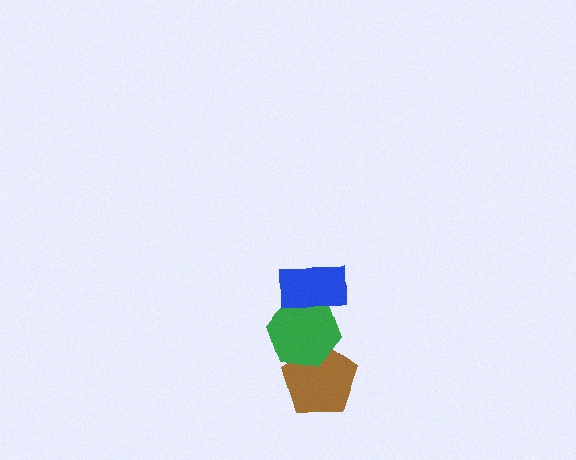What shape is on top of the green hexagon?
The blue rectangle is on top of the green hexagon.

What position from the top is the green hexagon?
The green hexagon is 2nd from the top.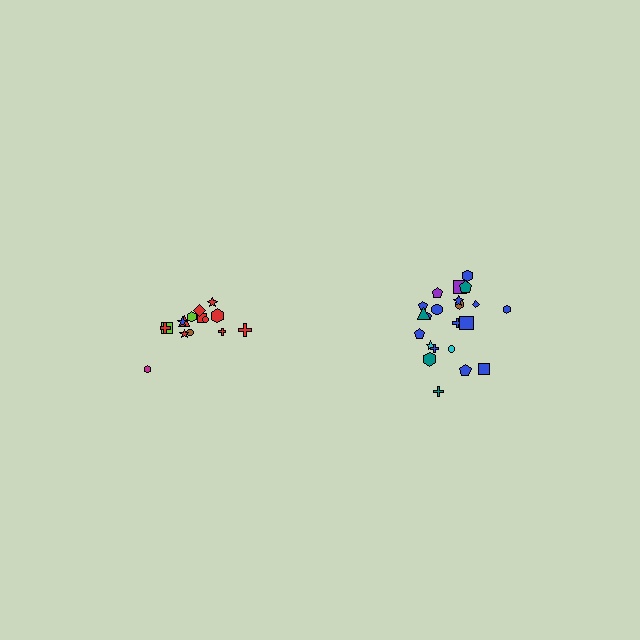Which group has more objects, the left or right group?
The right group.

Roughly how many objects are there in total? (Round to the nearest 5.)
Roughly 35 objects in total.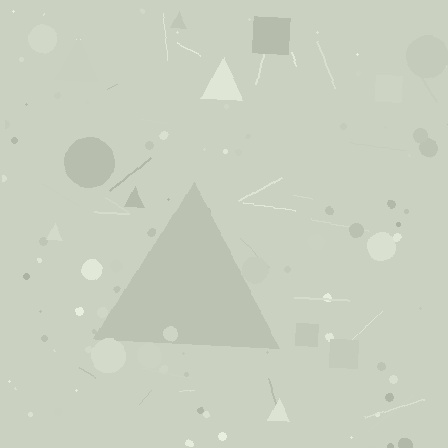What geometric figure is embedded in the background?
A triangle is embedded in the background.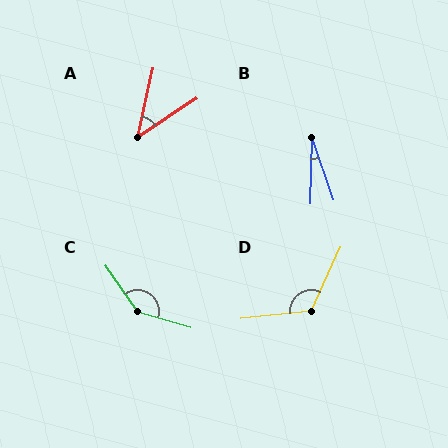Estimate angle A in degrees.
Approximately 44 degrees.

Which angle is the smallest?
B, at approximately 21 degrees.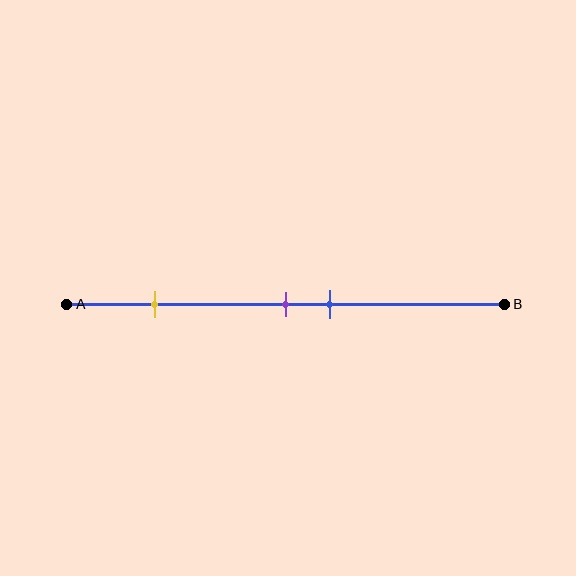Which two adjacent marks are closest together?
The purple and blue marks are the closest adjacent pair.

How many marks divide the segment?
There are 3 marks dividing the segment.